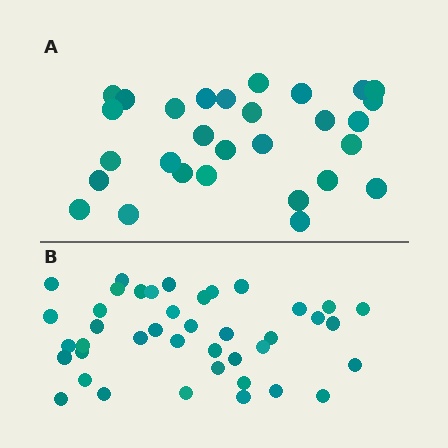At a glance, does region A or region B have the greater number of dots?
Region B (the bottom region) has more dots.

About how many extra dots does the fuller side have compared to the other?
Region B has roughly 12 or so more dots than region A.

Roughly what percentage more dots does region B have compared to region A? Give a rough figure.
About 40% more.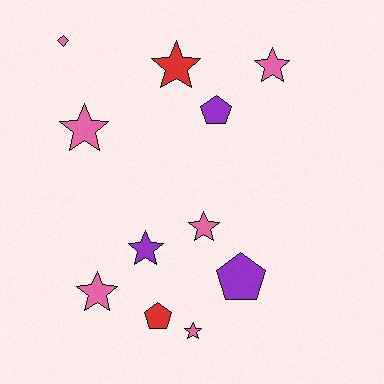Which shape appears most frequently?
Star, with 7 objects.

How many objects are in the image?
There are 11 objects.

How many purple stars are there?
There is 1 purple star.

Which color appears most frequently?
Pink, with 6 objects.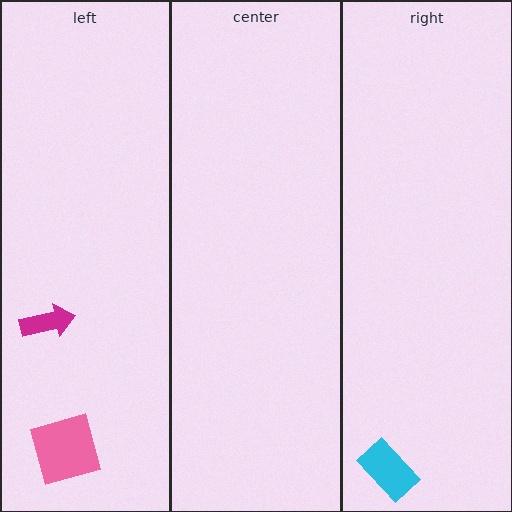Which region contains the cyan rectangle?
The right region.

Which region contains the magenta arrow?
The left region.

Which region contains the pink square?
The left region.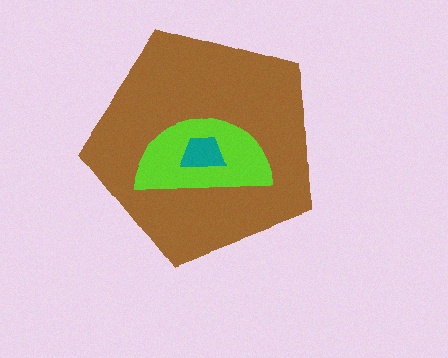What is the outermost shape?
The brown pentagon.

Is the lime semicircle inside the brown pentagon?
Yes.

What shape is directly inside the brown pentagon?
The lime semicircle.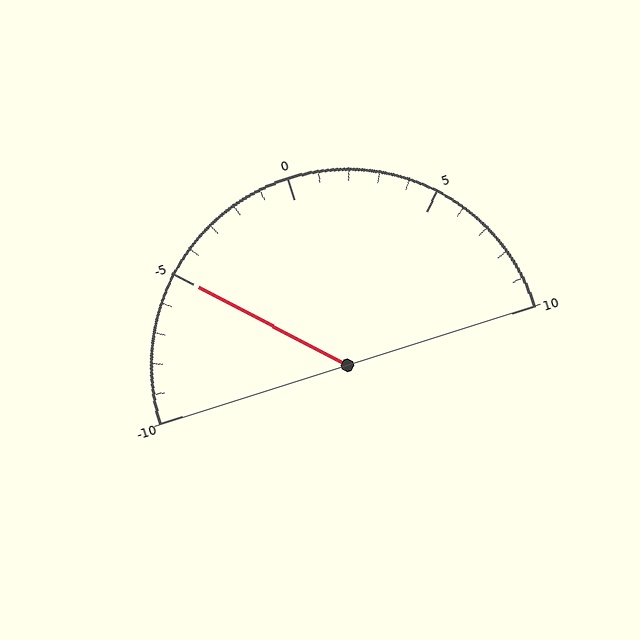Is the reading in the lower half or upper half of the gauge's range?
The reading is in the lower half of the range (-10 to 10).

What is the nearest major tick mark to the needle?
The nearest major tick mark is -5.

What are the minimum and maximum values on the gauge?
The gauge ranges from -10 to 10.